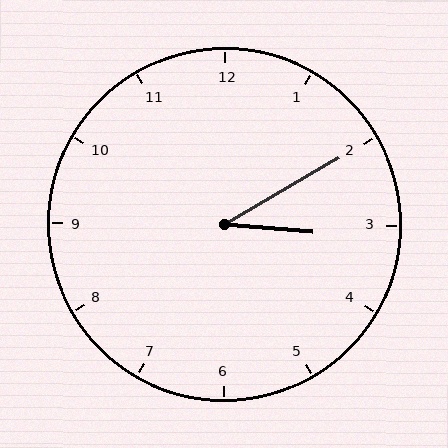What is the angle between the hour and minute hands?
Approximately 35 degrees.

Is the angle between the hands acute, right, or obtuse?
It is acute.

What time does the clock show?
3:10.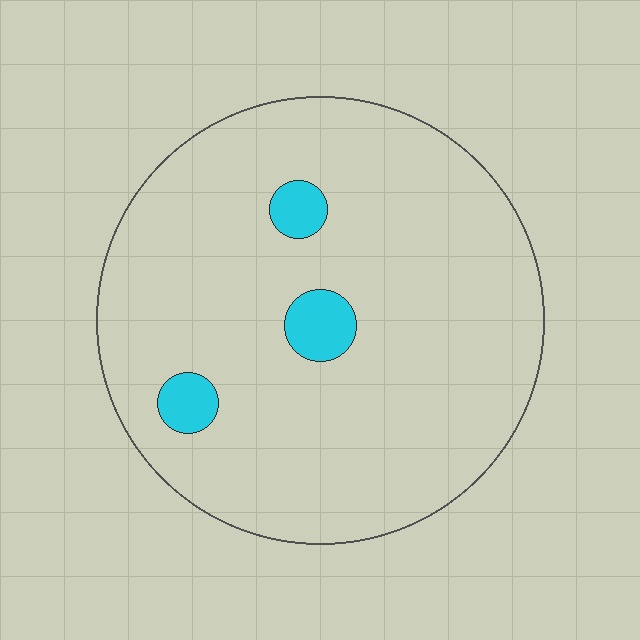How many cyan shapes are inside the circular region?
3.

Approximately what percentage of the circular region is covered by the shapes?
Approximately 5%.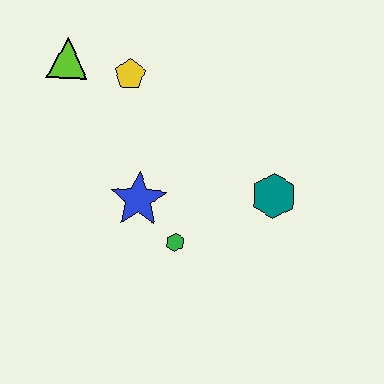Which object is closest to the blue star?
The green hexagon is closest to the blue star.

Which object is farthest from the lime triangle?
The teal hexagon is farthest from the lime triangle.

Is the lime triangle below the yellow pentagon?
No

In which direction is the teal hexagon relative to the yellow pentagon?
The teal hexagon is to the right of the yellow pentagon.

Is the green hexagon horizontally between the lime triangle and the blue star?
No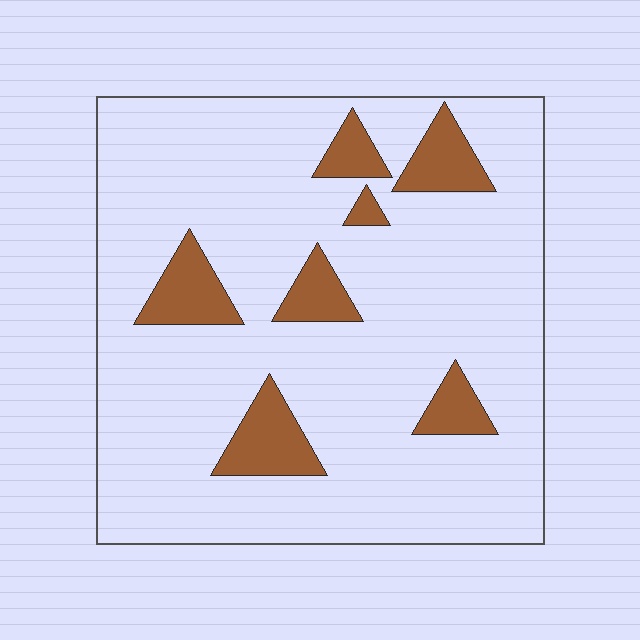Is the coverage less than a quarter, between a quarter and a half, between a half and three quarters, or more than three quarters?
Less than a quarter.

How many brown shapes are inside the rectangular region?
7.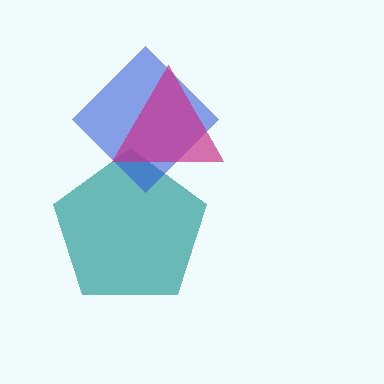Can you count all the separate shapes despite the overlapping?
Yes, there are 3 separate shapes.